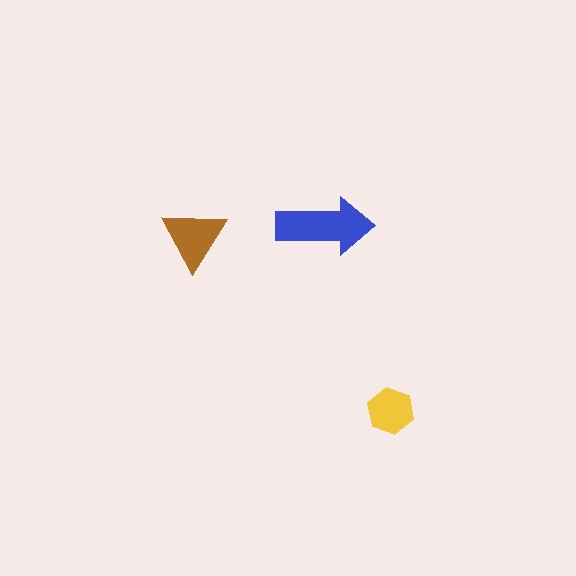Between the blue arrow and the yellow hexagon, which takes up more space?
The blue arrow.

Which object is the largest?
The blue arrow.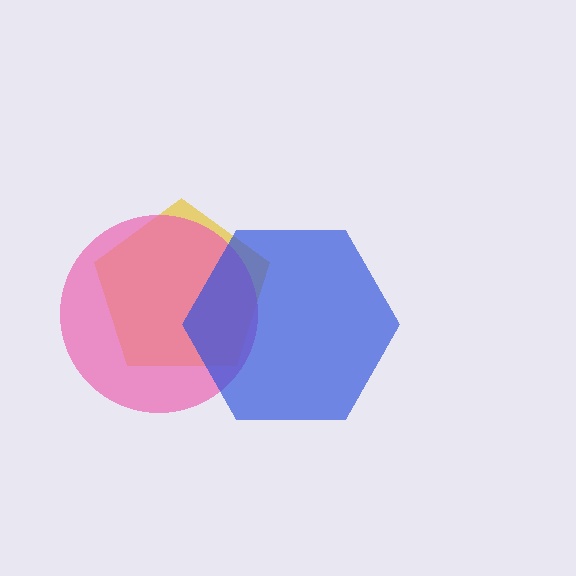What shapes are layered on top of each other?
The layered shapes are: a yellow pentagon, a pink circle, a blue hexagon.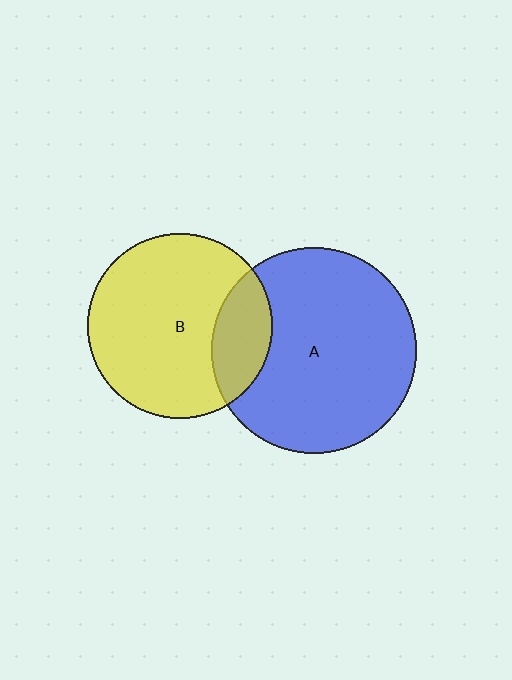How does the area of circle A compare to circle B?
Approximately 1.2 times.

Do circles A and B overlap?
Yes.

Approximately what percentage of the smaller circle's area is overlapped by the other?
Approximately 20%.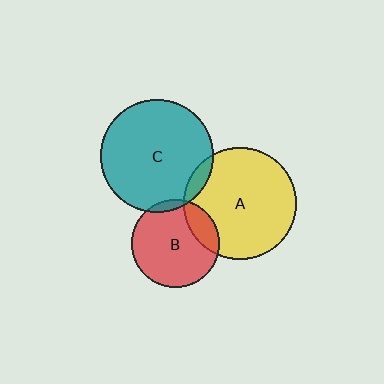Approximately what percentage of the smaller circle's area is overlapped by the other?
Approximately 5%.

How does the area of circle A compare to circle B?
Approximately 1.6 times.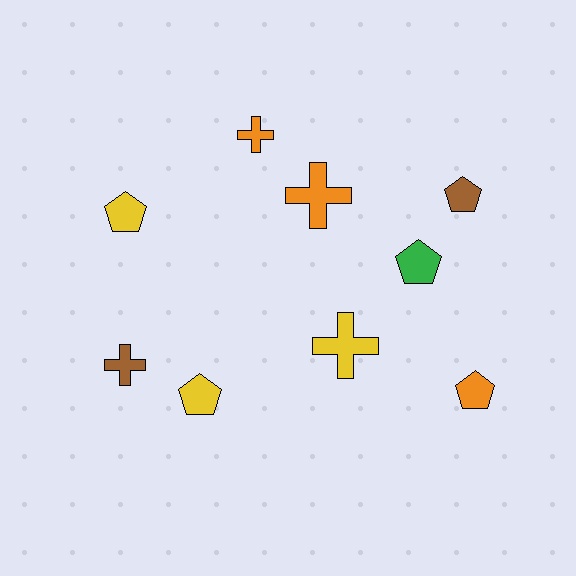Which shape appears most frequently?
Pentagon, with 5 objects.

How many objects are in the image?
There are 9 objects.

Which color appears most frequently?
Orange, with 3 objects.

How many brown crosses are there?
There is 1 brown cross.